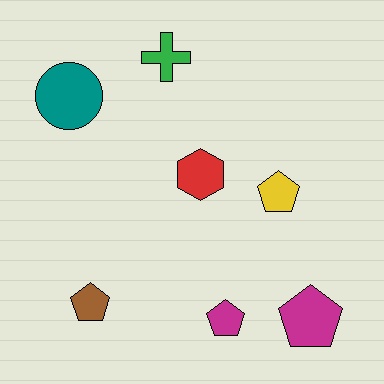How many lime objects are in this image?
There are no lime objects.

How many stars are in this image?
There are no stars.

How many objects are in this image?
There are 7 objects.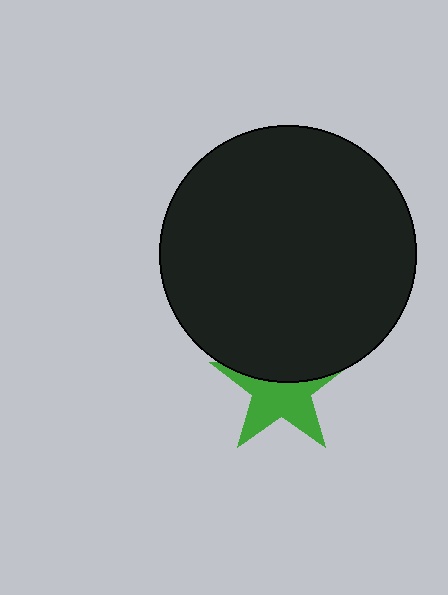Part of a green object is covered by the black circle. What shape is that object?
It is a star.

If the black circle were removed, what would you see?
You would see the complete green star.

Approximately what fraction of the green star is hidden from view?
Roughly 43% of the green star is hidden behind the black circle.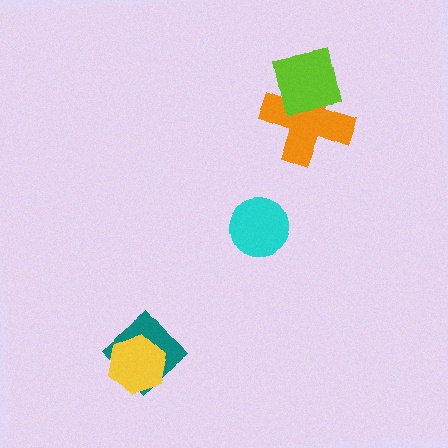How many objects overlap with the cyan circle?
0 objects overlap with the cyan circle.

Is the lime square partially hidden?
No, no other shape covers it.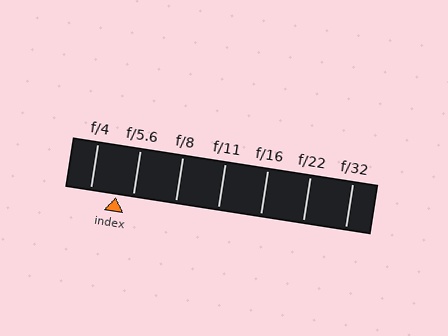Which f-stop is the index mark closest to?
The index mark is closest to f/5.6.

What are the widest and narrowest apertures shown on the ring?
The widest aperture shown is f/4 and the narrowest is f/32.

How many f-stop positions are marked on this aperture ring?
There are 7 f-stop positions marked.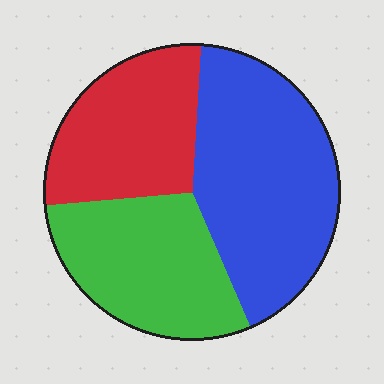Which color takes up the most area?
Blue, at roughly 40%.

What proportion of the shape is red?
Red takes up about one quarter (1/4) of the shape.